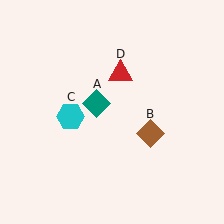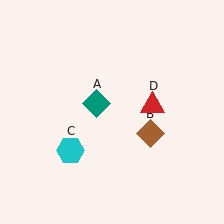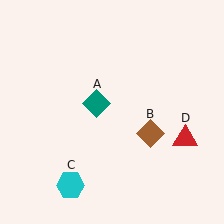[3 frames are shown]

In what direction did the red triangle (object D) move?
The red triangle (object D) moved down and to the right.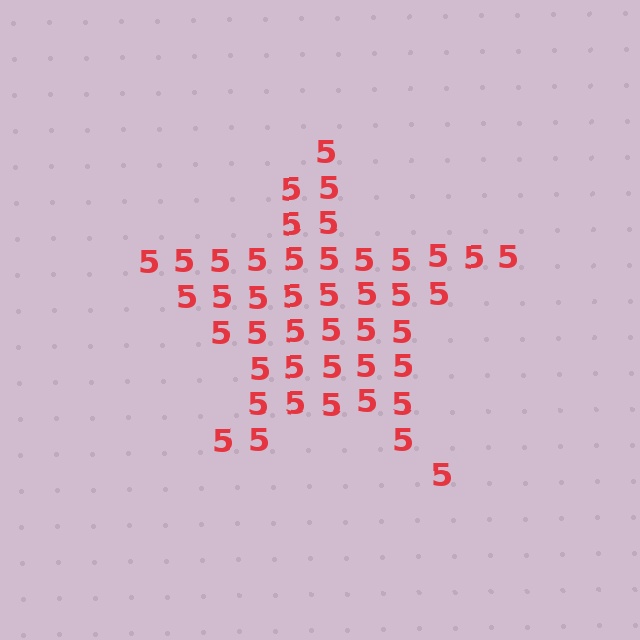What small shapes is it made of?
It is made of small digit 5's.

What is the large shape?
The large shape is a star.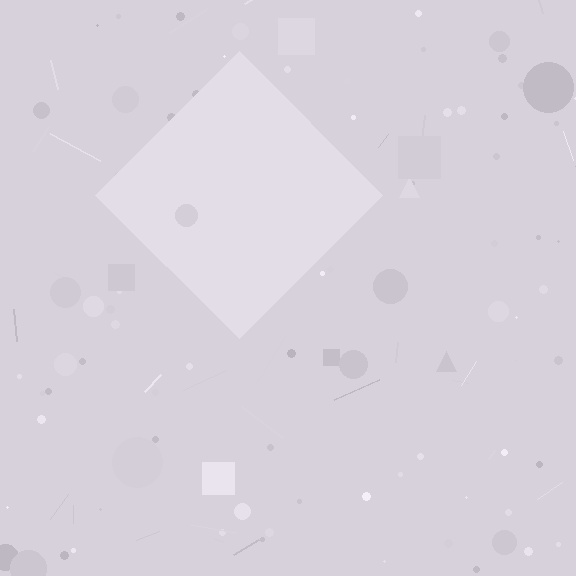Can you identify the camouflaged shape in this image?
The camouflaged shape is a diamond.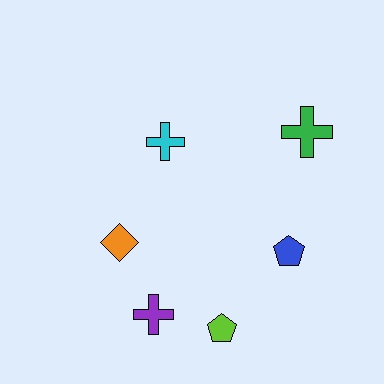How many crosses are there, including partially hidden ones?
There are 3 crosses.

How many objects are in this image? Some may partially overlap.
There are 6 objects.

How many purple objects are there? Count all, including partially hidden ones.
There is 1 purple object.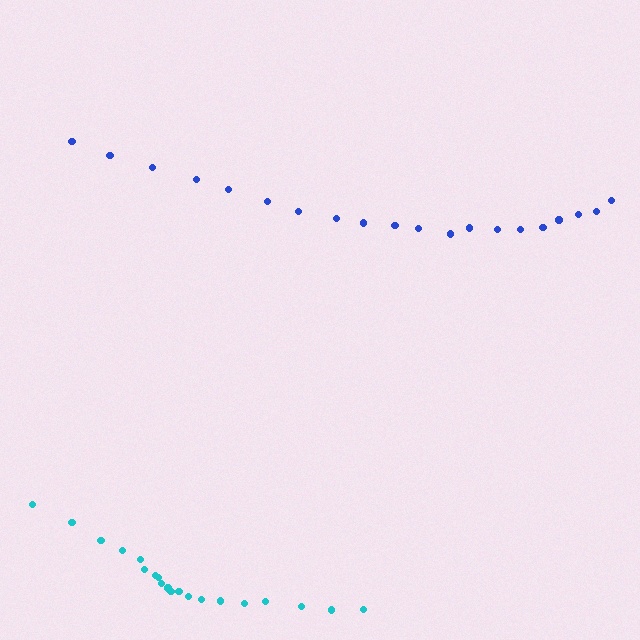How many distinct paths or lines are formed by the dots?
There are 2 distinct paths.